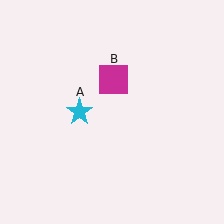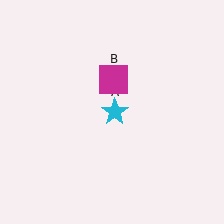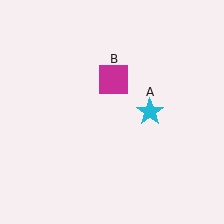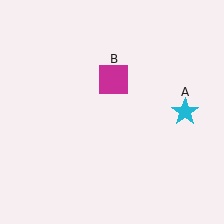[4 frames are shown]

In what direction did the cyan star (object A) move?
The cyan star (object A) moved right.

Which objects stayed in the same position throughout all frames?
Magenta square (object B) remained stationary.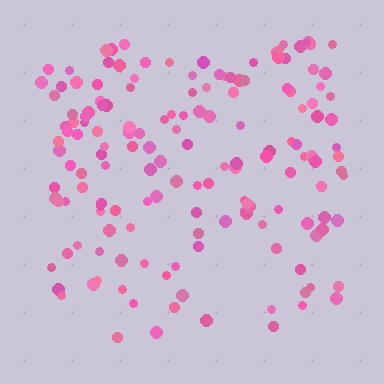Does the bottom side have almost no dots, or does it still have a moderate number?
Still a moderate number, just noticeably fewer than the top.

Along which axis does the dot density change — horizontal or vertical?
Vertical.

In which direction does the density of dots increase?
From bottom to top, with the top side densest.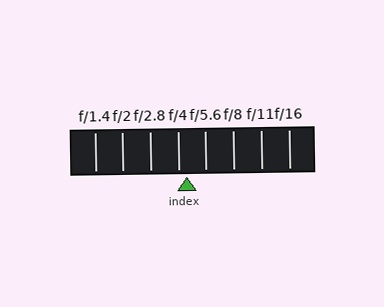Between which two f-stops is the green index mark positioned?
The index mark is between f/4 and f/5.6.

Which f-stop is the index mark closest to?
The index mark is closest to f/4.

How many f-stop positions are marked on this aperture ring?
There are 8 f-stop positions marked.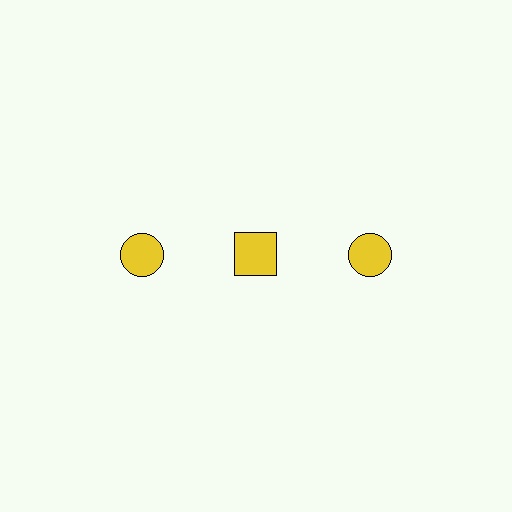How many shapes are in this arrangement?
There are 3 shapes arranged in a grid pattern.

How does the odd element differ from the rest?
It has a different shape: square instead of circle.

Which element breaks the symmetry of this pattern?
The yellow square in the top row, second from left column breaks the symmetry. All other shapes are yellow circles.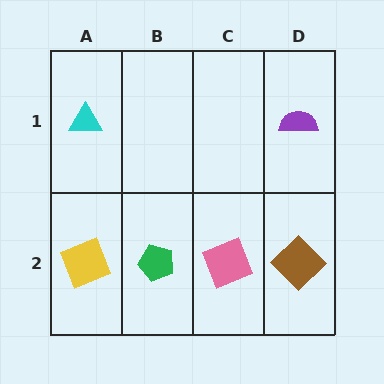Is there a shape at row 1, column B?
No, that cell is empty.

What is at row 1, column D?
A purple semicircle.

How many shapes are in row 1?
2 shapes.